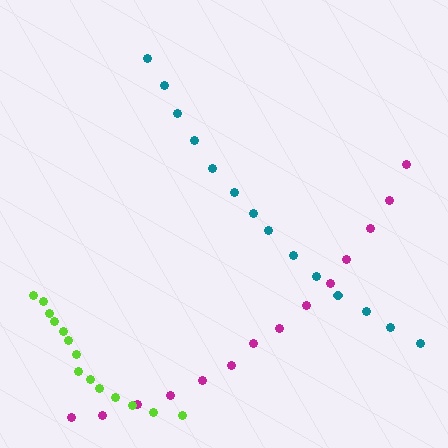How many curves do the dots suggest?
There are 3 distinct paths.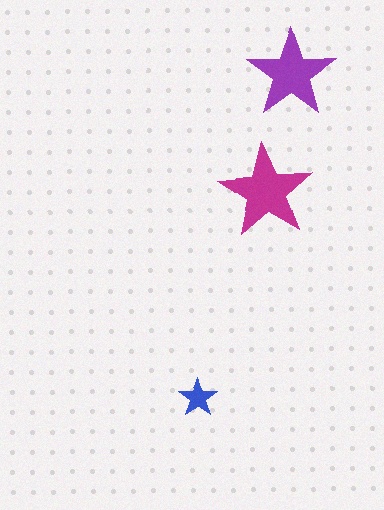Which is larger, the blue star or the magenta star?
The magenta one.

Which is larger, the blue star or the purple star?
The purple one.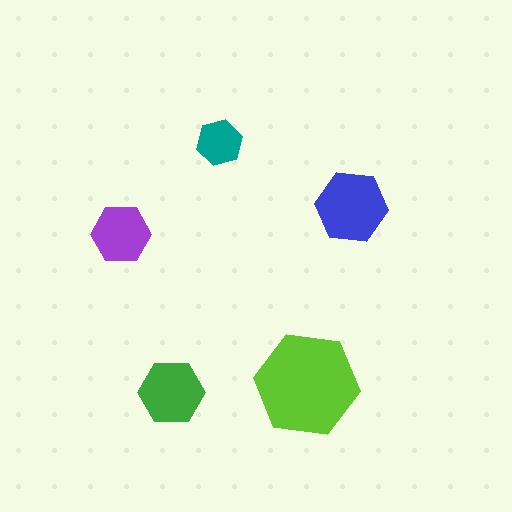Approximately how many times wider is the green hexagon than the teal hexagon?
About 1.5 times wider.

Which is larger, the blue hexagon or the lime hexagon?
The lime one.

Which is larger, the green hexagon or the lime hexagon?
The lime one.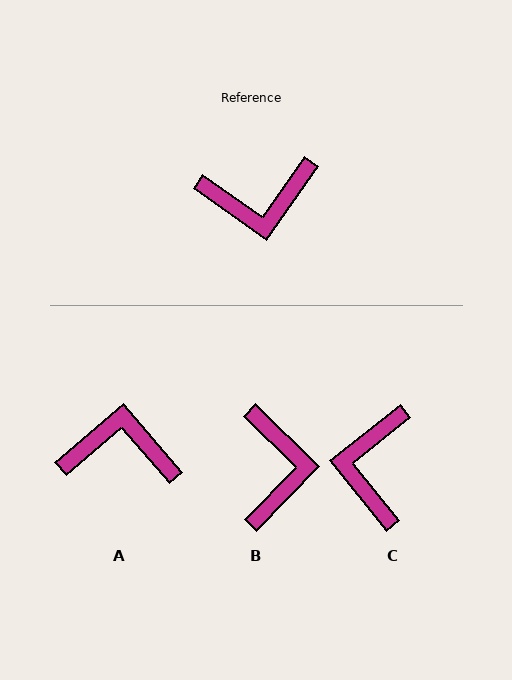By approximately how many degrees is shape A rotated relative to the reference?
Approximately 166 degrees counter-clockwise.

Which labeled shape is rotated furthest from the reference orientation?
A, about 166 degrees away.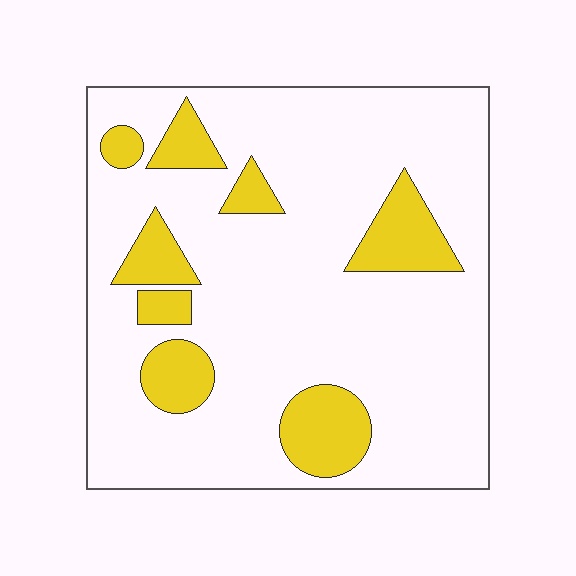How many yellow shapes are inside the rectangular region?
8.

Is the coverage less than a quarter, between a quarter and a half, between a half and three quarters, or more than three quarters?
Less than a quarter.